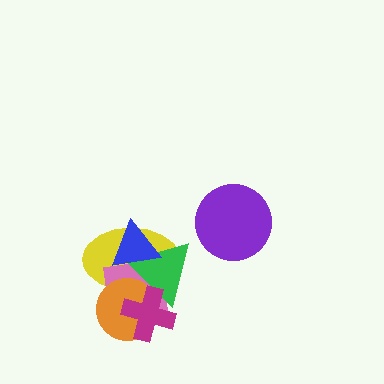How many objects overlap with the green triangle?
5 objects overlap with the green triangle.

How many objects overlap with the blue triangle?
3 objects overlap with the blue triangle.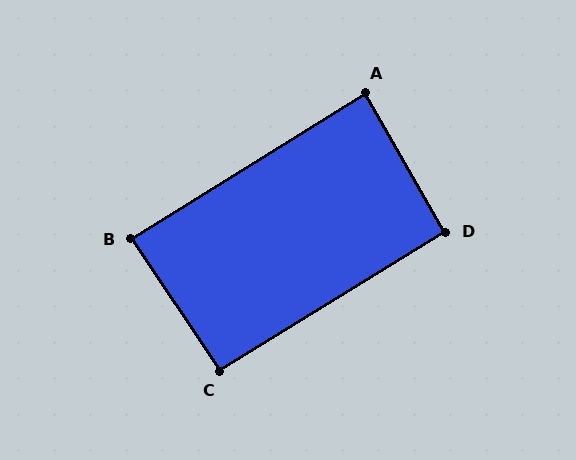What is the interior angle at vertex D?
Approximately 92 degrees (approximately right).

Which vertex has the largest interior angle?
C, at approximately 92 degrees.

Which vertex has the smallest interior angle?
A, at approximately 88 degrees.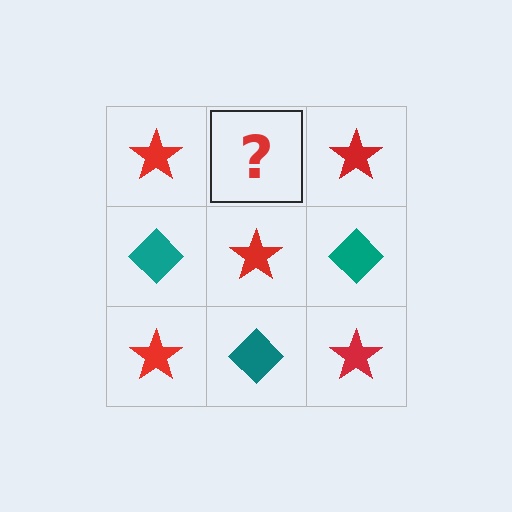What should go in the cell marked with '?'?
The missing cell should contain a teal diamond.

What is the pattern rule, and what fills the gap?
The rule is that it alternates red star and teal diamond in a checkerboard pattern. The gap should be filled with a teal diamond.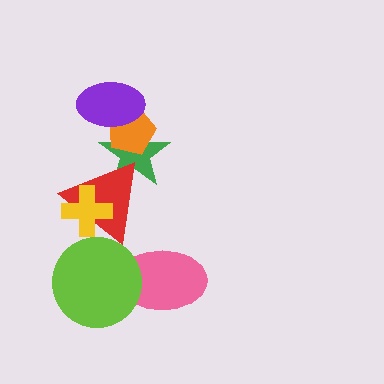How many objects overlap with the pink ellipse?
1 object overlaps with the pink ellipse.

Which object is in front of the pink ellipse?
The lime circle is in front of the pink ellipse.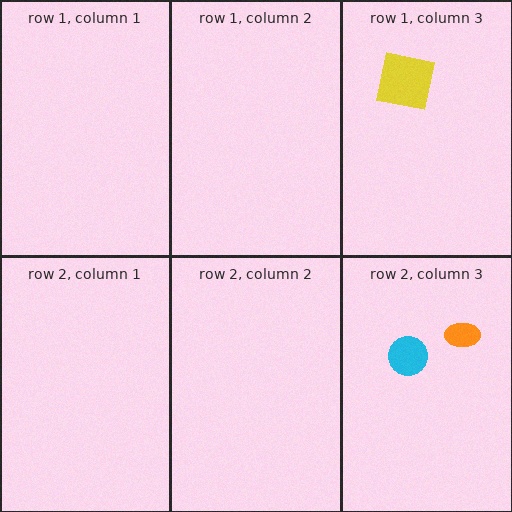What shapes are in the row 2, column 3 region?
The orange ellipse, the cyan circle.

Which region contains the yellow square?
The row 1, column 3 region.